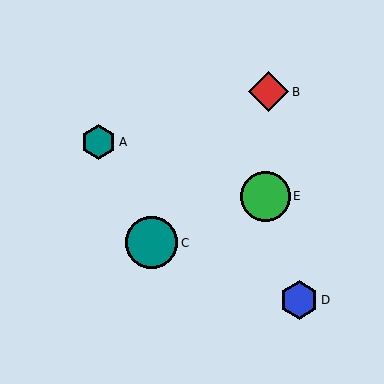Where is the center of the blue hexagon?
The center of the blue hexagon is at (299, 300).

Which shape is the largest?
The teal circle (labeled C) is the largest.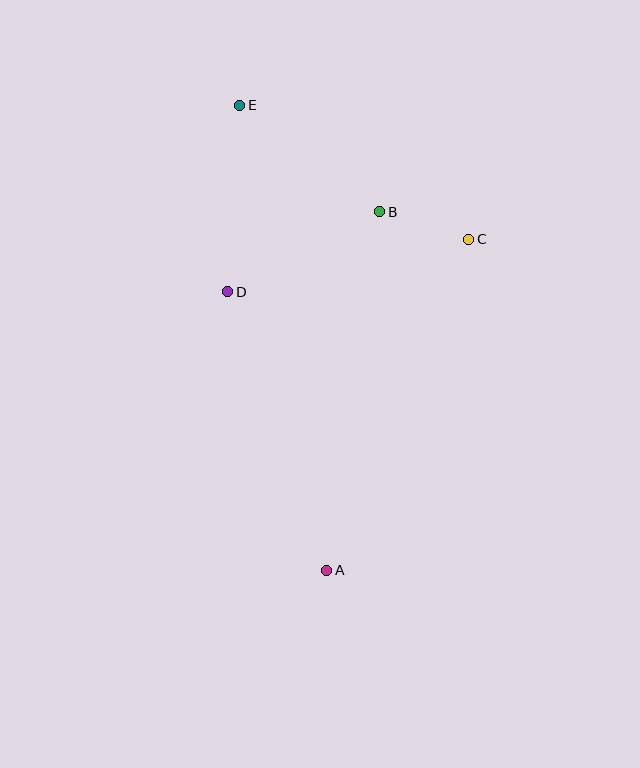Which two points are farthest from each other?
Points A and E are farthest from each other.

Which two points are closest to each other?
Points B and C are closest to each other.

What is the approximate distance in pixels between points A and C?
The distance between A and C is approximately 360 pixels.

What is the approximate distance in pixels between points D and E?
The distance between D and E is approximately 187 pixels.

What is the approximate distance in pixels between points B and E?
The distance between B and E is approximately 176 pixels.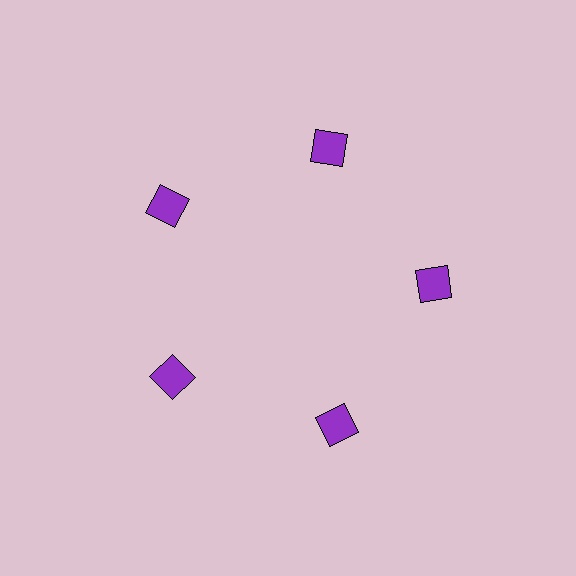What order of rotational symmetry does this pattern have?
This pattern has 5-fold rotational symmetry.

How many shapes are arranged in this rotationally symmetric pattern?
There are 5 shapes, arranged in 5 groups of 1.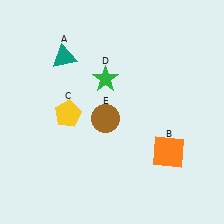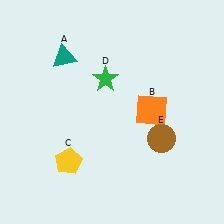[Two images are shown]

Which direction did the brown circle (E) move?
The brown circle (E) moved right.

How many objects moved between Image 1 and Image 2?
3 objects moved between the two images.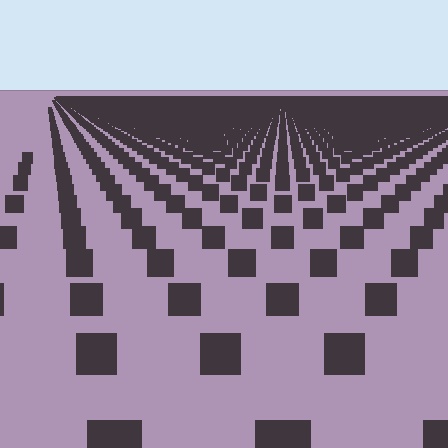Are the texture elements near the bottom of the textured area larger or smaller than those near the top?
Larger. Near the bottom, elements are closer to the viewer and appear at a bigger on-screen size.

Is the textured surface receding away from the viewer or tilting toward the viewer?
The surface is receding away from the viewer. Texture elements get smaller and denser toward the top.